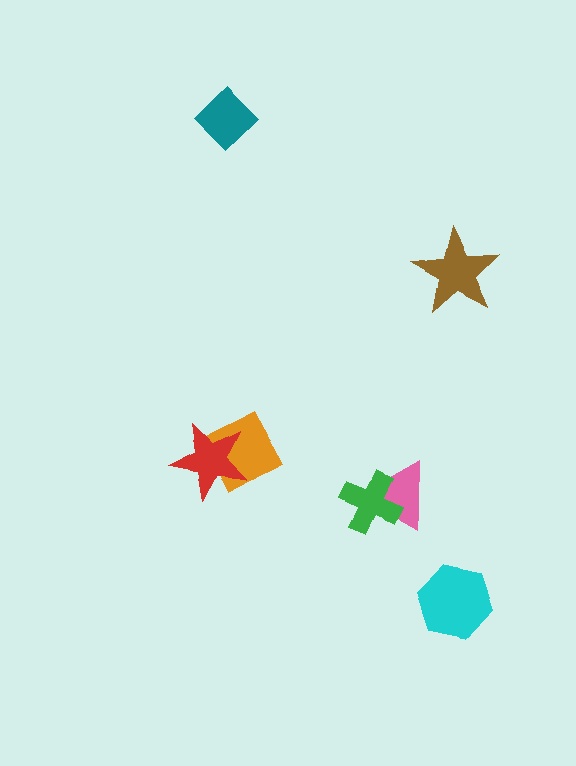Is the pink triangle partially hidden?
Yes, it is partially covered by another shape.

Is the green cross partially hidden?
No, no other shape covers it.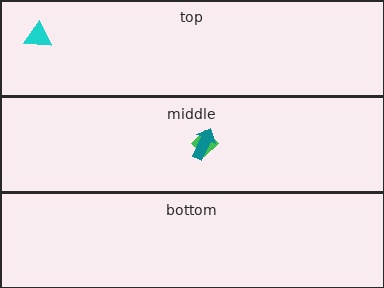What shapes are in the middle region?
The green diamond, the teal arrow.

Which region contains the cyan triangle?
The top region.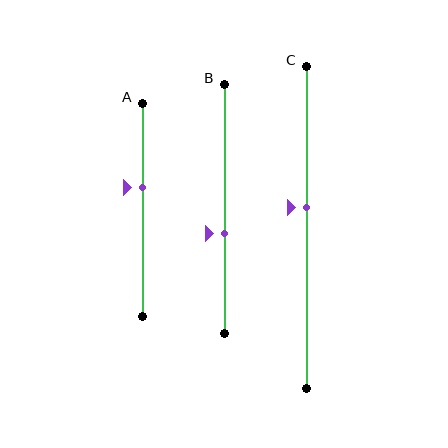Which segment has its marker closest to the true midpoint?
Segment C has its marker closest to the true midpoint.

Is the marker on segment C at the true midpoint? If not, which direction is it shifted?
No, the marker on segment C is shifted upward by about 6% of the segment length.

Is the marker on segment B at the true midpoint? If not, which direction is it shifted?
No, the marker on segment B is shifted downward by about 10% of the segment length.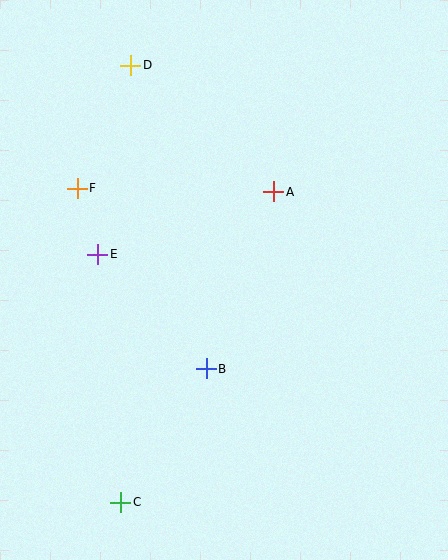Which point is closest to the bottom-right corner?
Point B is closest to the bottom-right corner.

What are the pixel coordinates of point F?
Point F is at (77, 188).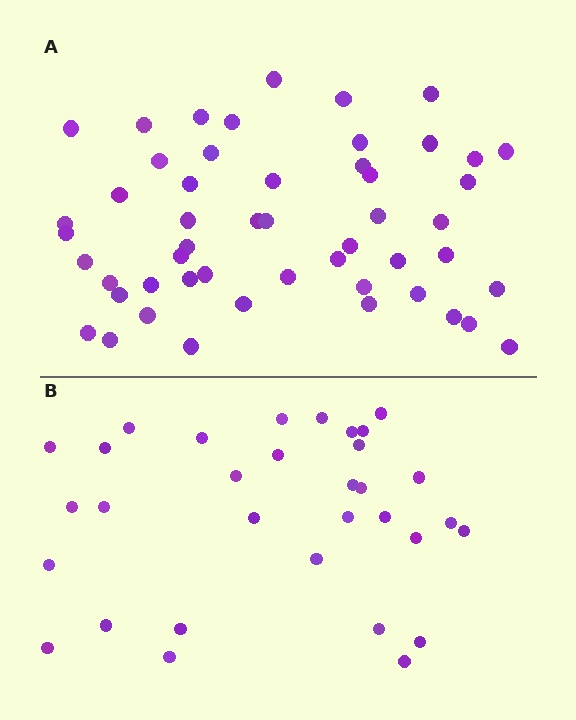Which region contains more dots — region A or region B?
Region A (the top region) has more dots.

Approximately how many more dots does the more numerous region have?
Region A has approximately 20 more dots than region B.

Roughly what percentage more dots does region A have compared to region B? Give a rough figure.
About 60% more.